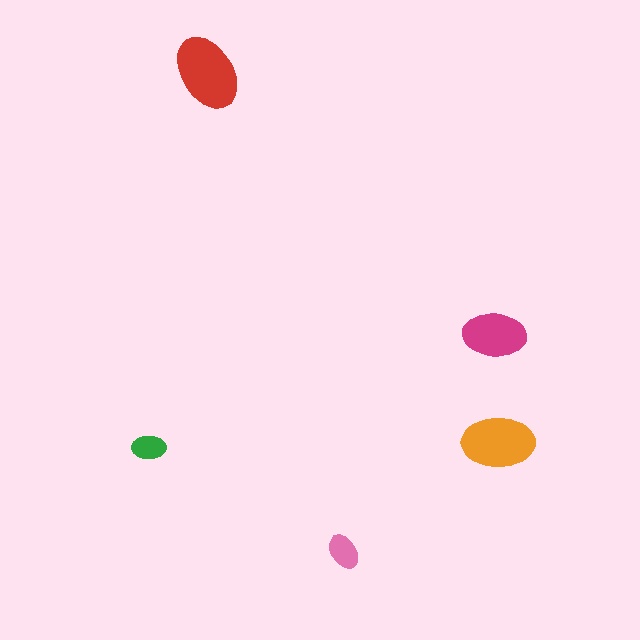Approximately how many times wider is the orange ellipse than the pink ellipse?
About 2 times wider.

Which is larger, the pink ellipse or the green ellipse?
The pink one.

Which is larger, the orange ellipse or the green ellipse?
The orange one.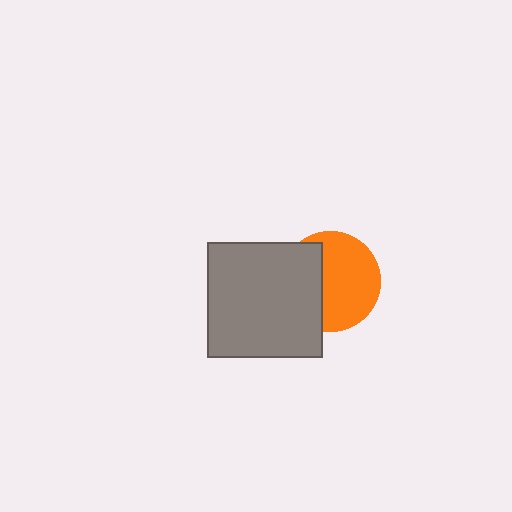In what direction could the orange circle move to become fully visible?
The orange circle could move right. That would shift it out from behind the gray square entirely.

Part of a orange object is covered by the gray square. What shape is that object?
It is a circle.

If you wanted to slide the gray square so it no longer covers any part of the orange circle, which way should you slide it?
Slide it left — that is the most direct way to separate the two shapes.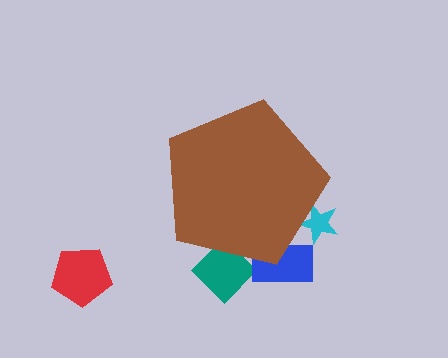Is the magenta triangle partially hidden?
Yes, the magenta triangle is partially hidden behind the brown pentagon.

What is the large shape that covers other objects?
A brown pentagon.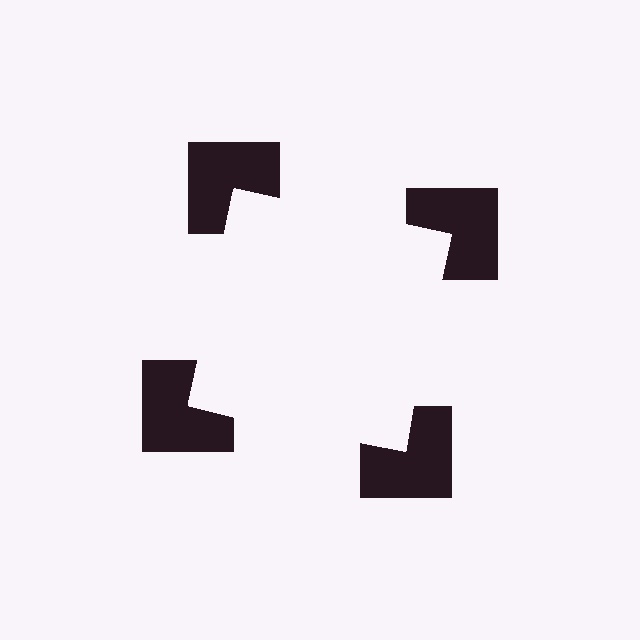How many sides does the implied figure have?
4 sides.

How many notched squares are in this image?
There are 4 — one at each vertex of the illusory square.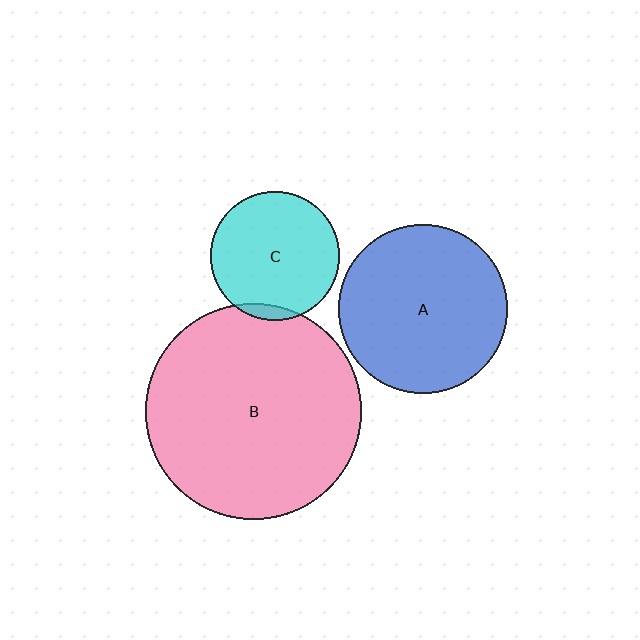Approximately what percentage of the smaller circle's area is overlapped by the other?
Approximately 5%.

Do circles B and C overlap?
Yes.